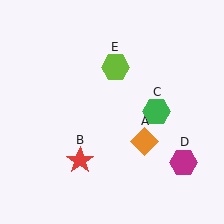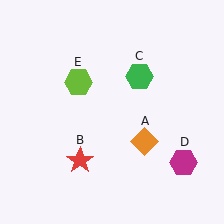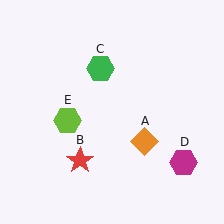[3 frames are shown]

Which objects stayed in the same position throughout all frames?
Orange diamond (object A) and red star (object B) and magenta hexagon (object D) remained stationary.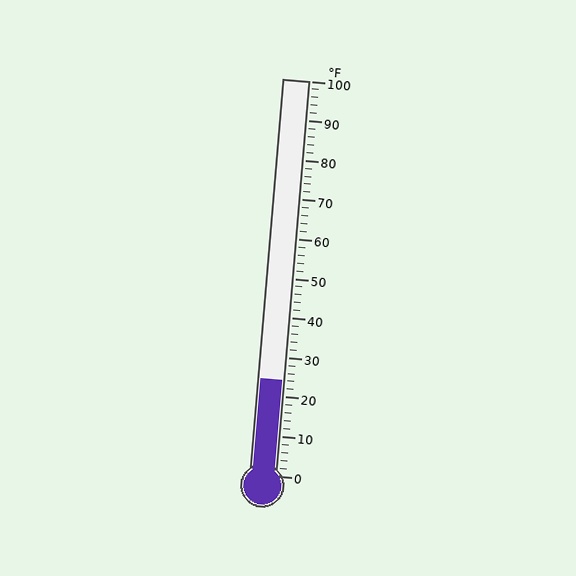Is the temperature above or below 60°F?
The temperature is below 60°F.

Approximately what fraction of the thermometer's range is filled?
The thermometer is filled to approximately 25% of its range.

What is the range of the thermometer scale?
The thermometer scale ranges from 0°F to 100°F.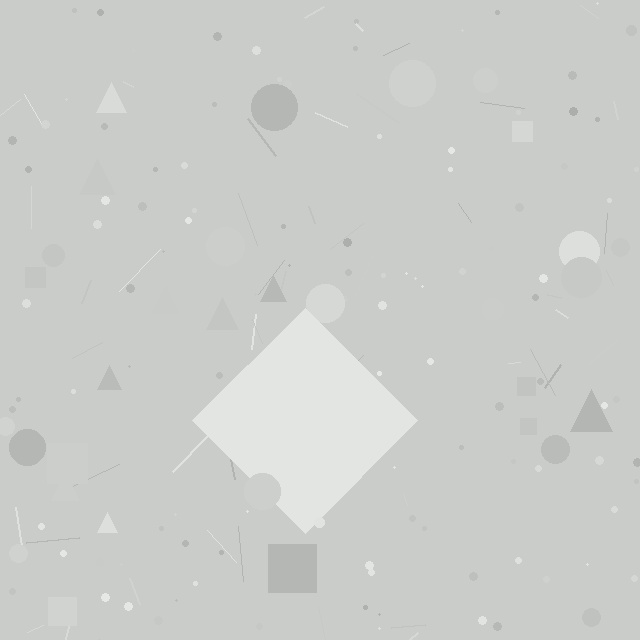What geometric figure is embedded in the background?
A diamond is embedded in the background.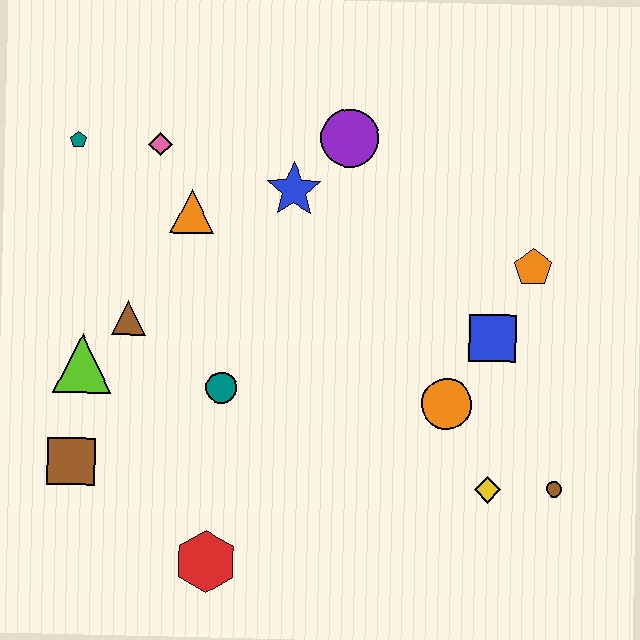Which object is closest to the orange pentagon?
The blue square is closest to the orange pentagon.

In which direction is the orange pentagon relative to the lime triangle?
The orange pentagon is to the right of the lime triangle.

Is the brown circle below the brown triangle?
Yes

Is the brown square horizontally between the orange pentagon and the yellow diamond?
No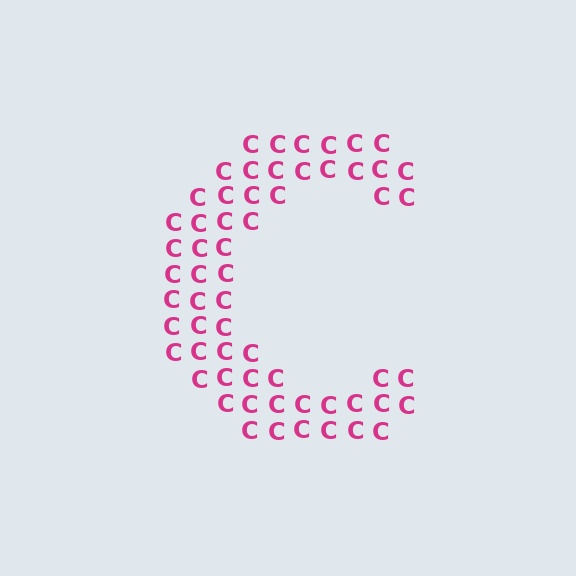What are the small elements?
The small elements are letter C's.